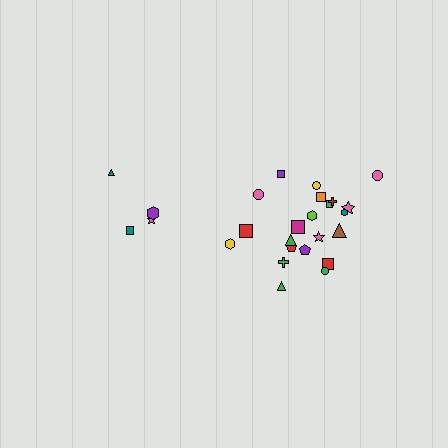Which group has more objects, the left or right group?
The right group.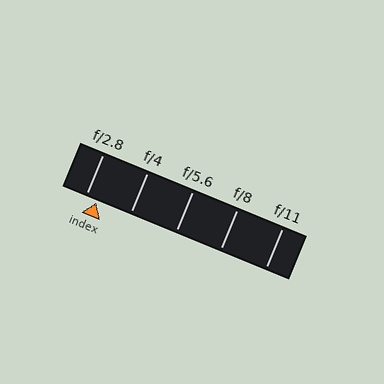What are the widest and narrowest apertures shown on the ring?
The widest aperture shown is f/2.8 and the narrowest is f/11.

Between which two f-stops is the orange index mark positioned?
The index mark is between f/2.8 and f/4.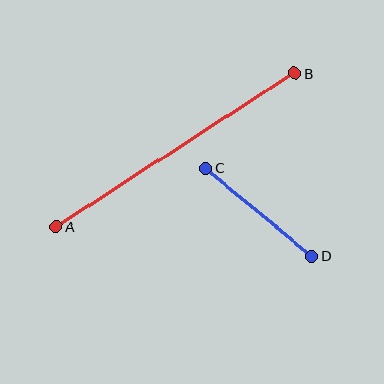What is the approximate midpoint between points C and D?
The midpoint is at approximately (259, 212) pixels.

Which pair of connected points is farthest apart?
Points A and B are farthest apart.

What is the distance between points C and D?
The distance is approximately 137 pixels.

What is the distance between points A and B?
The distance is approximately 283 pixels.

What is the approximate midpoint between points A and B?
The midpoint is at approximately (175, 150) pixels.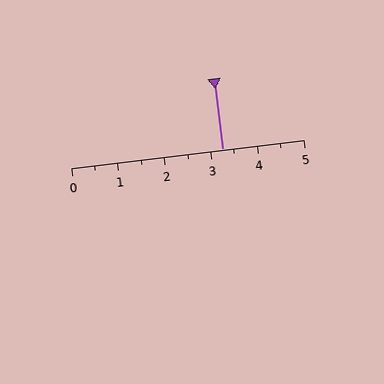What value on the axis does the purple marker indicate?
The marker indicates approximately 3.2.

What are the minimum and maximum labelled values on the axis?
The axis runs from 0 to 5.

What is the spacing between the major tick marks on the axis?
The major ticks are spaced 1 apart.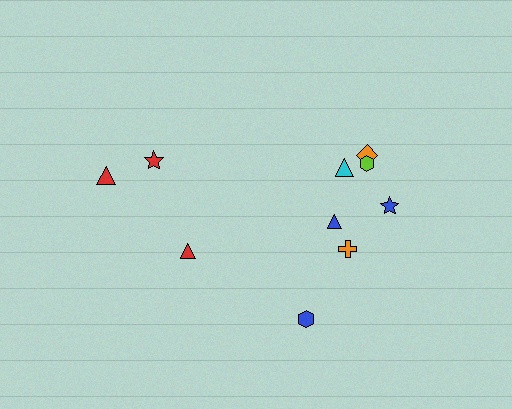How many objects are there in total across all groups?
There are 10 objects.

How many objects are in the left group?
There are 3 objects.